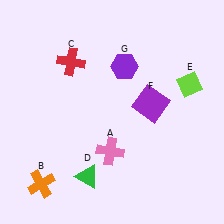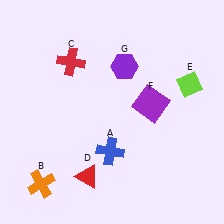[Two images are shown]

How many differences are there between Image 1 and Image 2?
There are 2 differences between the two images.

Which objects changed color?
A changed from pink to blue. D changed from green to red.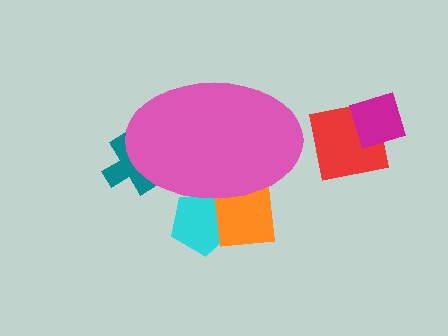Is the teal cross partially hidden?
Yes, the teal cross is partially hidden behind the pink ellipse.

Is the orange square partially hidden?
Yes, the orange square is partially hidden behind the pink ellipse.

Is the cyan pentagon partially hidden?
Yes, the cyan pentagon is partially hidden behind the pink ellipse.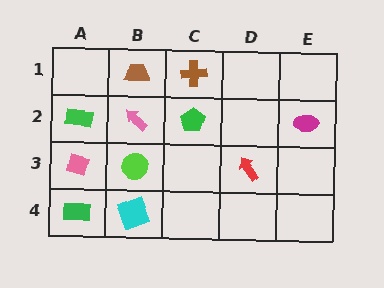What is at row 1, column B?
A brown trapezoid.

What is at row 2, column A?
A green rectangle.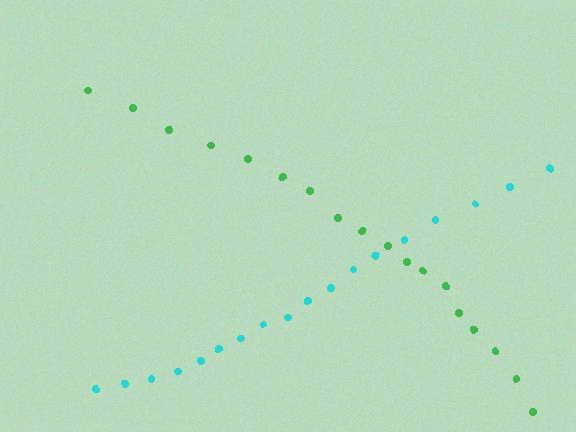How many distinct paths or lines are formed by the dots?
There are 2 distinct paths.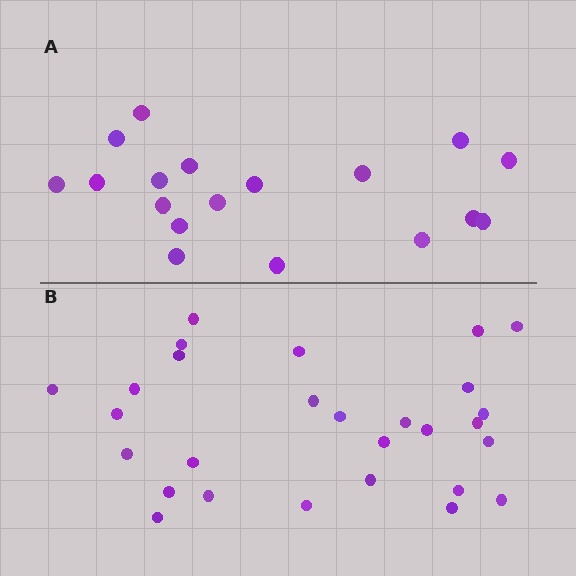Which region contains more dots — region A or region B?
Region B (the bottom region) has more dots.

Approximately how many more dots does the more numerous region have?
Region B has roughly 10 or so more dots than region A.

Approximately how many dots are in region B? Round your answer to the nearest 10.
About 30 dots. (The exact count is 28, which rounds to 30.)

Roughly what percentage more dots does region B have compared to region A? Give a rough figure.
About 55% more.